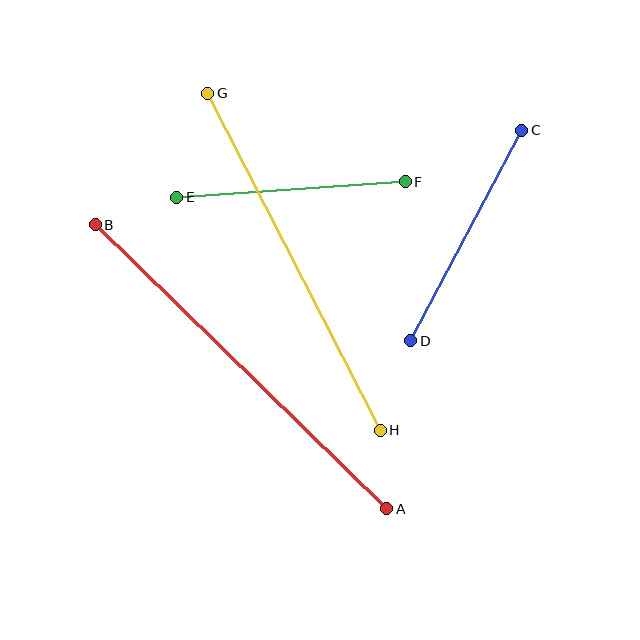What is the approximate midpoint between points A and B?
The midpoint is at approximately (241, 367) pixels.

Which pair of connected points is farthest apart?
Points A and B are farthest apart.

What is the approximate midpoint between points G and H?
The midpoint is at approximately (294, 262) pixels.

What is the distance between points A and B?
The distance is approximately 407 pixels.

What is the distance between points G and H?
The distance is approximately 379 pixels.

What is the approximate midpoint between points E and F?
The midpoint is at approximately (291, 189) pixels.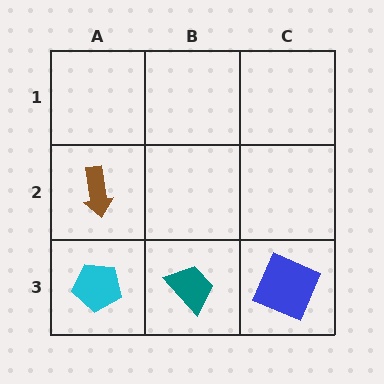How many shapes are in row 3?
3 shapes.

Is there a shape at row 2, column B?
No, that cell is empty.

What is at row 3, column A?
A cyan pentagon.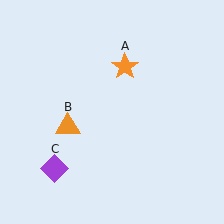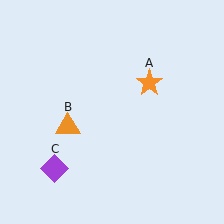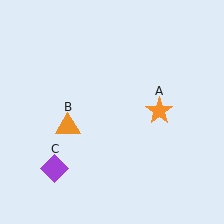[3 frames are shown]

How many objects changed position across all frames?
1 object changed position: orange star (object A).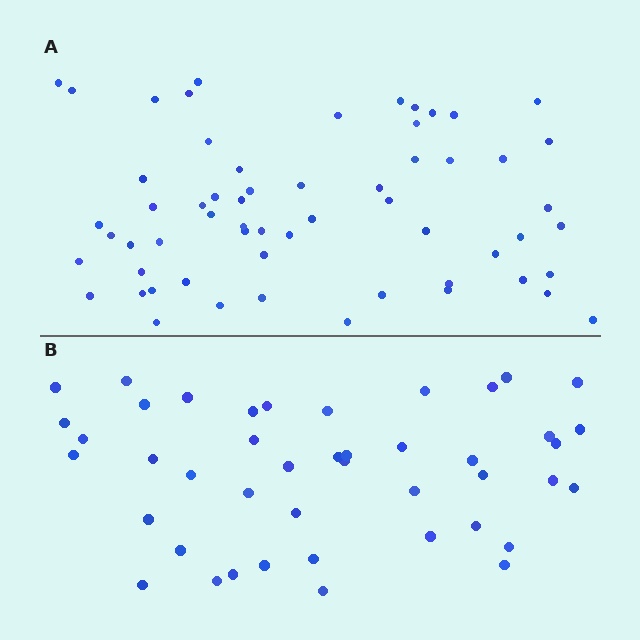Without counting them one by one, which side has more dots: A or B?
Region A (the top region) has more dots.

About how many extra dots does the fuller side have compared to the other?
Region A has approximately 15 more dots than region B.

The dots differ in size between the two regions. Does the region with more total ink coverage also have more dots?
No. Region B has more total ink coverage because its dots are larger, but region A actually contains more individual dots. Total area can be misleading — the number of items is what matters here.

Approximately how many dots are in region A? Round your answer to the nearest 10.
About 60 dots.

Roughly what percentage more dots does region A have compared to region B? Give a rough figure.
About 35% more.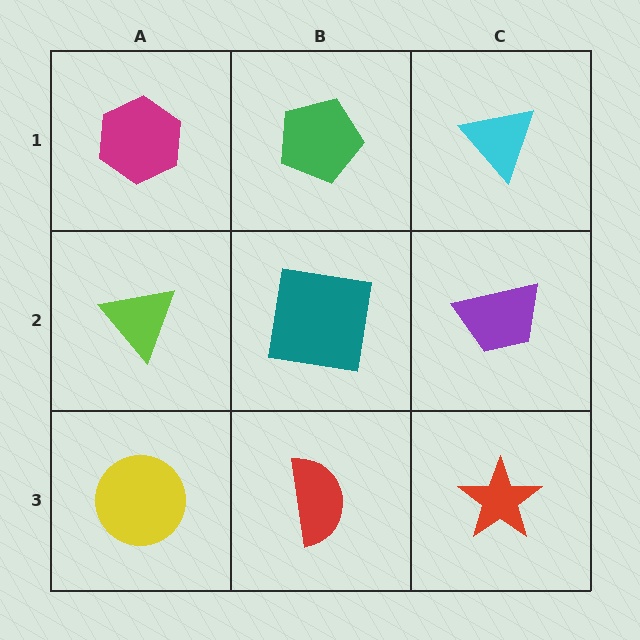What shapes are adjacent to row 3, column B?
A teal square (row 2, column B), a yellow circle (row 3, column A), a red star (row 3, column C).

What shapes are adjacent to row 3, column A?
A lime triangle (row 2, column A), a red semicircle (row 3, column B).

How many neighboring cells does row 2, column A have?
3.